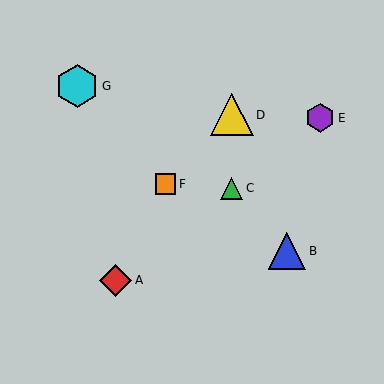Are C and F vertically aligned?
No, C is at x≈232 and F is at x≈165.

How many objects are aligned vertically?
2 objects (C, D) are aligned vertically.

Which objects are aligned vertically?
Objects C, D are aligned vertically.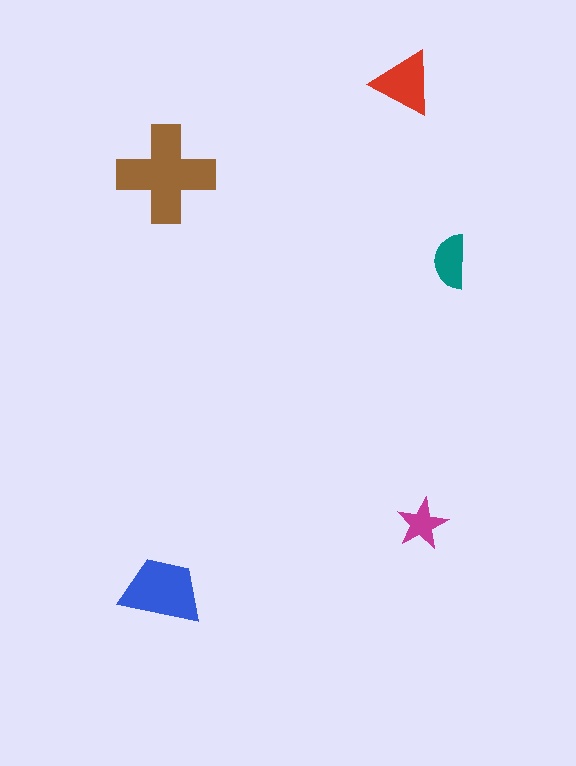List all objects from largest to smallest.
The brown cross, the blue trapezoid, the red triangle, the teal semicircle, the magenta star.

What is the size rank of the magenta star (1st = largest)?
5th.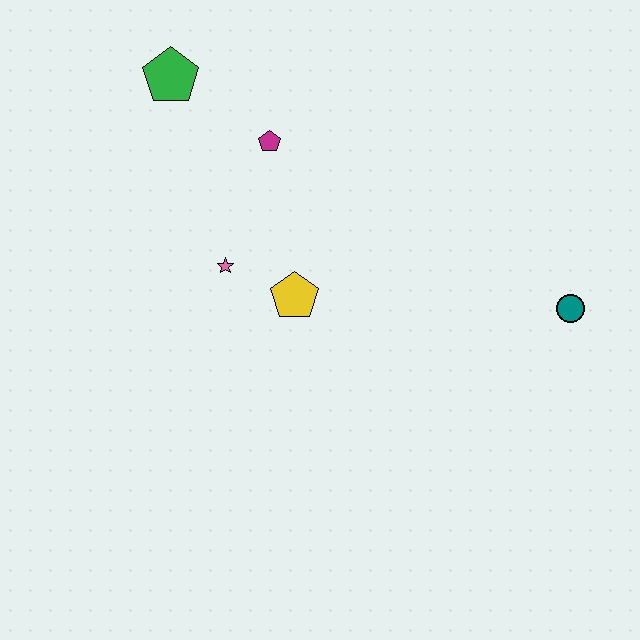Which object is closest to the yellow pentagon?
The pink star is closest to the yellow pentagon.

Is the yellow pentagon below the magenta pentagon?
Yes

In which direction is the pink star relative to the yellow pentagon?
The pink star is to the left of the yellow pentagon.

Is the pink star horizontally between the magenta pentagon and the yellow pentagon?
No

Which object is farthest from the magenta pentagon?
The teal circle is farthest from the magenta pentagon.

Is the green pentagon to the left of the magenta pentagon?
Yes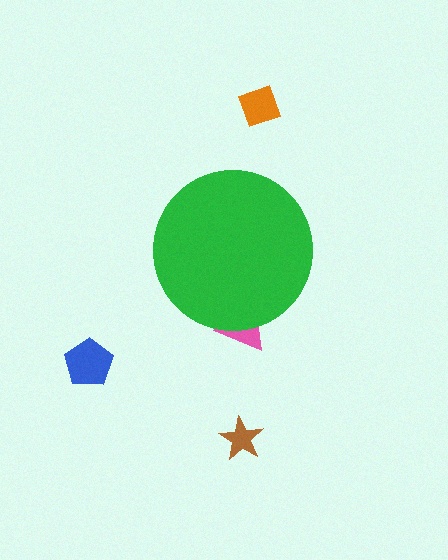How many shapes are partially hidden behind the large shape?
1 shape is partially hidden.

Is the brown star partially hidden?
No, the brown star is fully visible.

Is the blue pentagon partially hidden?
No, the blue pentagon is fully visible.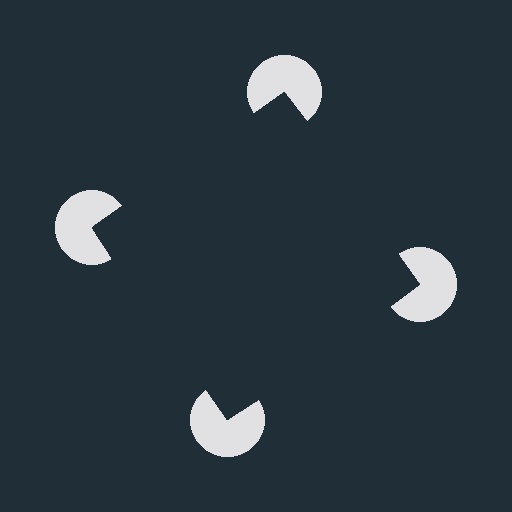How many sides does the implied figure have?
4 sides.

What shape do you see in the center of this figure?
An illusory square — its edges are inferred from the aligned wedge cuts in the pac-man discs, not physically drawn.